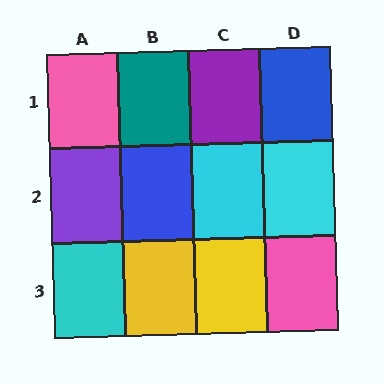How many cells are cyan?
3 cells are cyan.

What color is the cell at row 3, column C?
Yellow.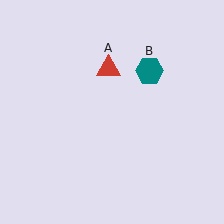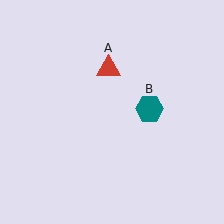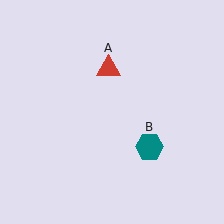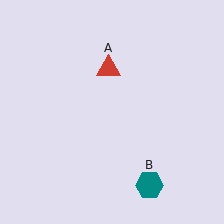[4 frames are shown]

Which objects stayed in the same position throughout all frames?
Red triangle (object A) remained stationary.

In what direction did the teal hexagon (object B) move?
The teal hexagon (object B) moved down.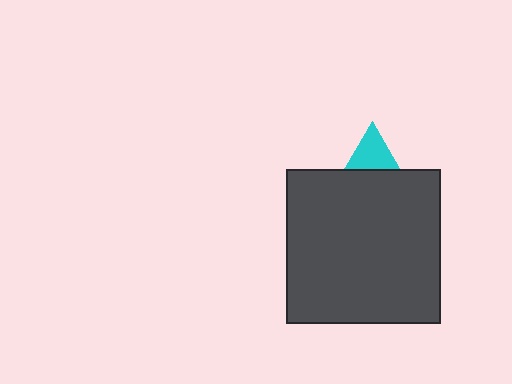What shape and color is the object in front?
The object in front is a dark gray square.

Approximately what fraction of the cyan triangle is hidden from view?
Roughly 60% of the cyan triangle is hidden behind the dark gray square.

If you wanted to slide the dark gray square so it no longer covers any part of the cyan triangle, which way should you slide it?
Slide it down — that is the most direct way to separate the two shapes.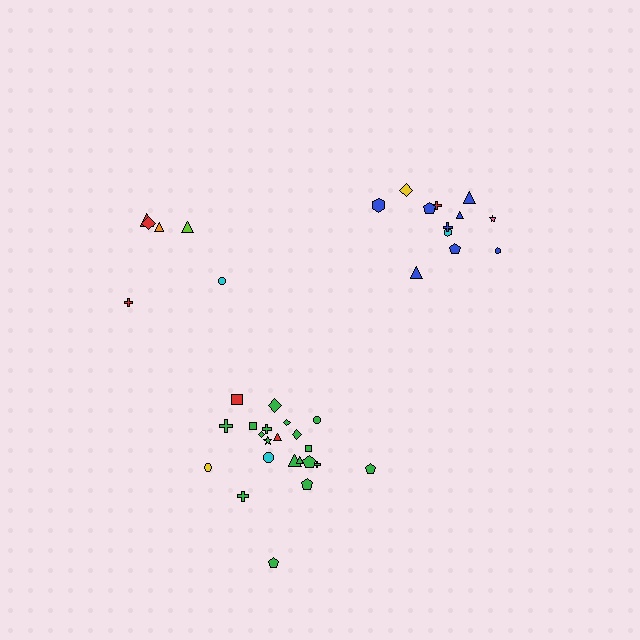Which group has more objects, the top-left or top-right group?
The top-right group.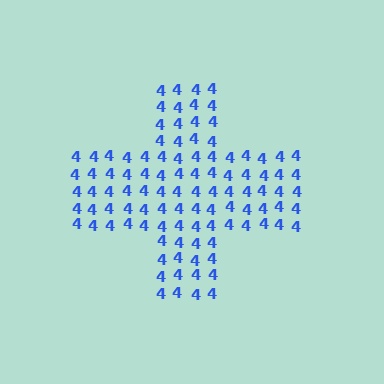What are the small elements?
The small elements are digit 4's.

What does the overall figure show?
The overall figure shows a cross.